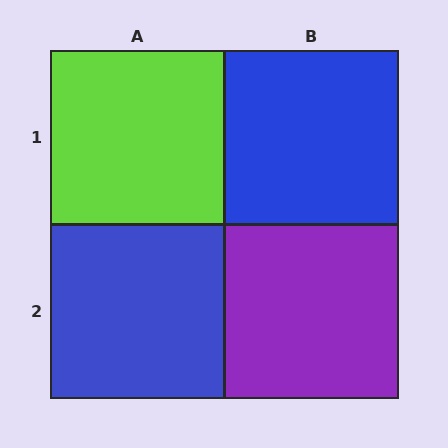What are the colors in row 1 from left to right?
Lime, blue.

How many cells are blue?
2 cells are blue.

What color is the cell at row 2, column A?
Blue.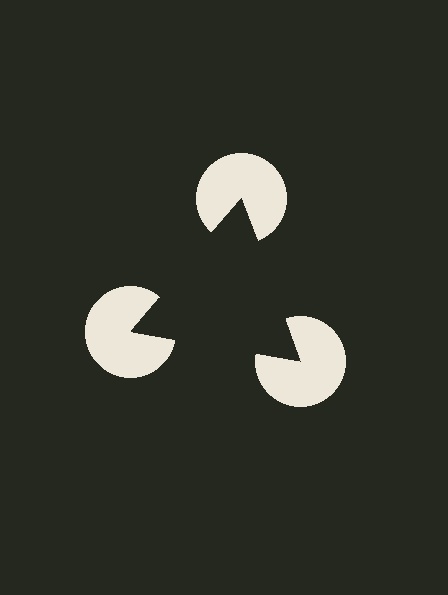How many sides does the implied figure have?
3 sides.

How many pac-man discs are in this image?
There are 3 — one at each vertex of the illusory triangle.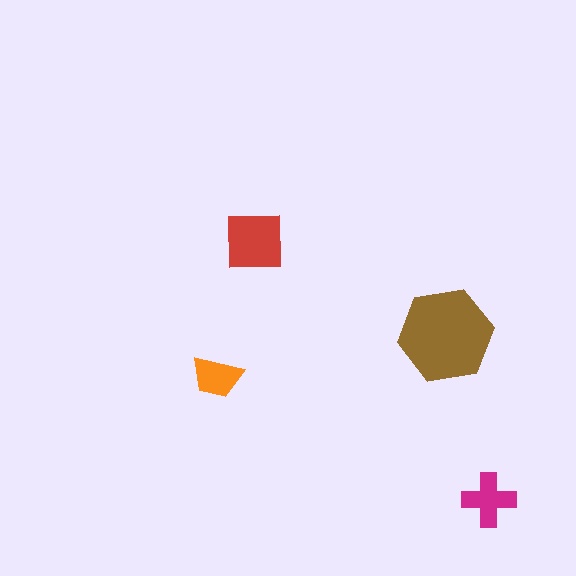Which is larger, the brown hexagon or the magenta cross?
The brown hexagon.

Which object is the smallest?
The orange trapezoid.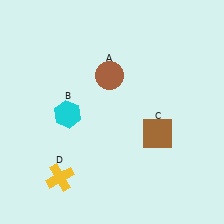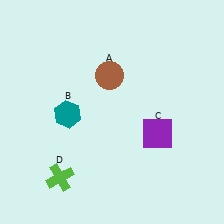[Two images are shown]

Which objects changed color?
B changed from cyan to teal. C changed from brown to purple. D changed from yellow to lime.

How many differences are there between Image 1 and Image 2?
There are 3 differences between the two images.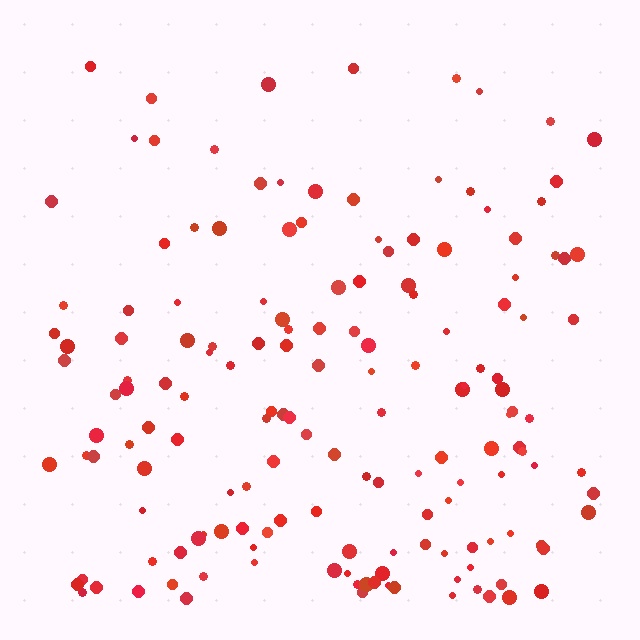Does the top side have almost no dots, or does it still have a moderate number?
Still a moderate number, just noticeably fewer than the bottom.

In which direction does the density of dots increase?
From top to bottom, with the bottom side densest.